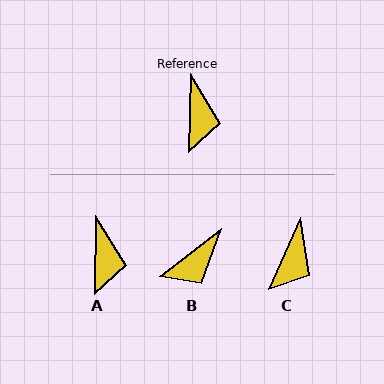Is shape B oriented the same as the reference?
No, it is off by about 51 degrees.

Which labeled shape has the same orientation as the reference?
A.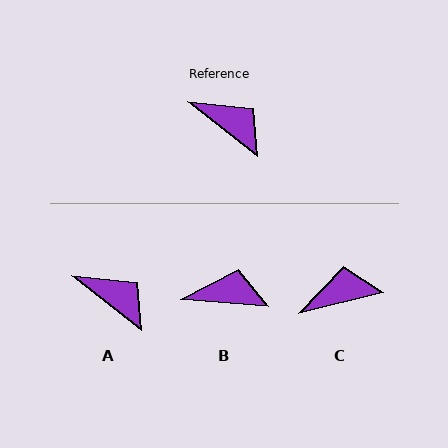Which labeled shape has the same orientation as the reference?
A.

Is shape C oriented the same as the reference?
No, it is off by about 53 degrees.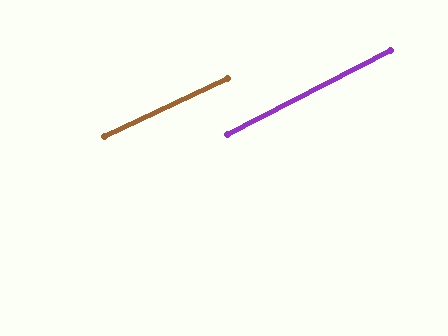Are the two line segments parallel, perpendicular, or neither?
Parallel — their directions differ by only 1.8°.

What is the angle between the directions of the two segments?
Approximately 2 degrees.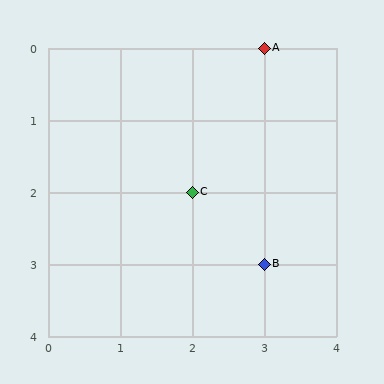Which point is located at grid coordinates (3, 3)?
Point B is at (3, 3).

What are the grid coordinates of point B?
Point B is at grid coordinates (3, 3).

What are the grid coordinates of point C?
Point C is at grid coordinates (2, 2).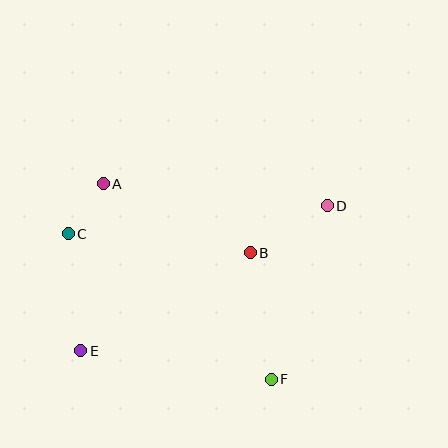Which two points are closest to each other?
Points A and C are closest to each other.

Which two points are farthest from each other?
Points D and E are farthest from each other.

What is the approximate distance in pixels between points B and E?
The distance between B and E is approximately 196 pixels.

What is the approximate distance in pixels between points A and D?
The distance between A and D is approximately 225 pixels.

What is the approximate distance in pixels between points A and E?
The distance between A and E is approximately 168 pixels.